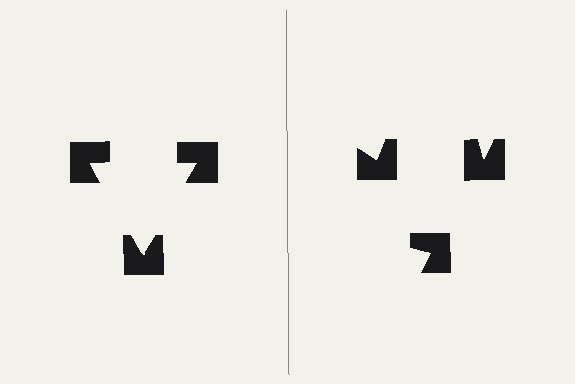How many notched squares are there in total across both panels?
6 — 3 on each side.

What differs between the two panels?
The notched squares are positioned identically on both sides; only the wedge orientations differ. On the left they align to a triangle; on the right they are misaligned.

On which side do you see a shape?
An illusory triangle appears on the left side. On the right side the wedge cuts are rotated, so no coherent shape forms.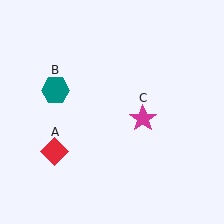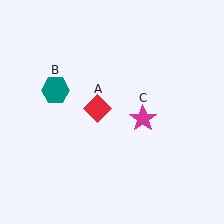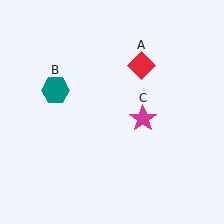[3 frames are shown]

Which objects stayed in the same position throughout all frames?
Teal hexagon (object B) and magenta star (object C) remained stationary.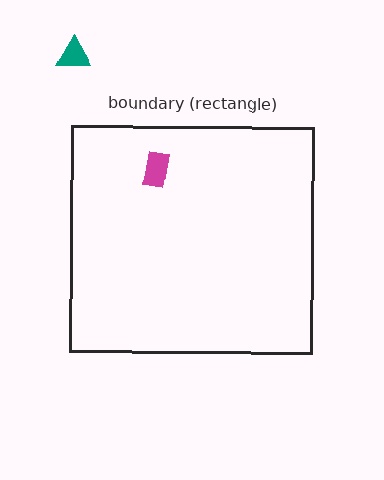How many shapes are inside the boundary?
1 inside, 1 outside.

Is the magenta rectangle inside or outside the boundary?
Inside.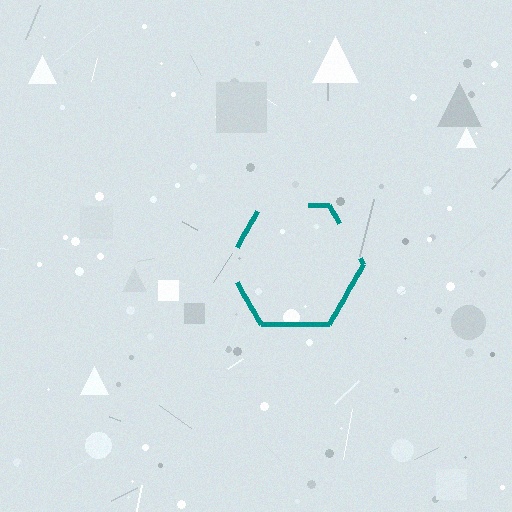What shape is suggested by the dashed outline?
The dashed outline suggests a hexagon.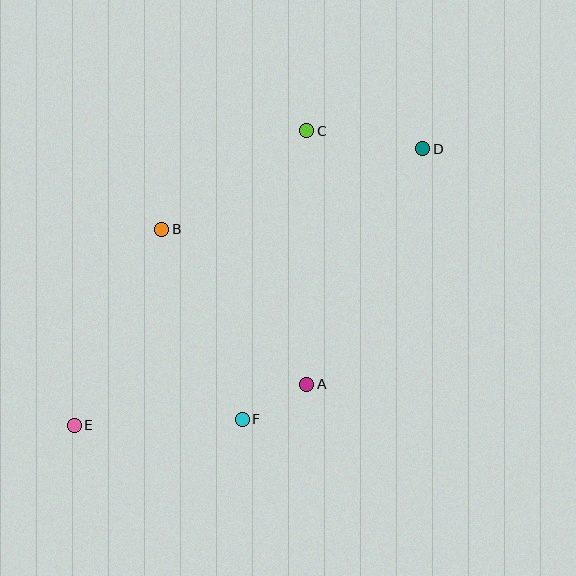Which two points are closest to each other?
Points A and F are closest to each other.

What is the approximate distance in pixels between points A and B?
The distance between A and B is approximately 212 pixels.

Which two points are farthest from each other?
Points D and E are farthest from each other.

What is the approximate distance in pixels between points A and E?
The distance between A and E is approximately 237 pixels.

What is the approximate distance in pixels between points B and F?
The distance between B and F is approximately 206 pixels.